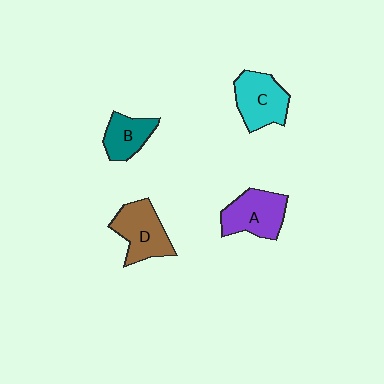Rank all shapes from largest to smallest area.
From largest to smallest: D (brown), A (purple), C (cyan), B (teal).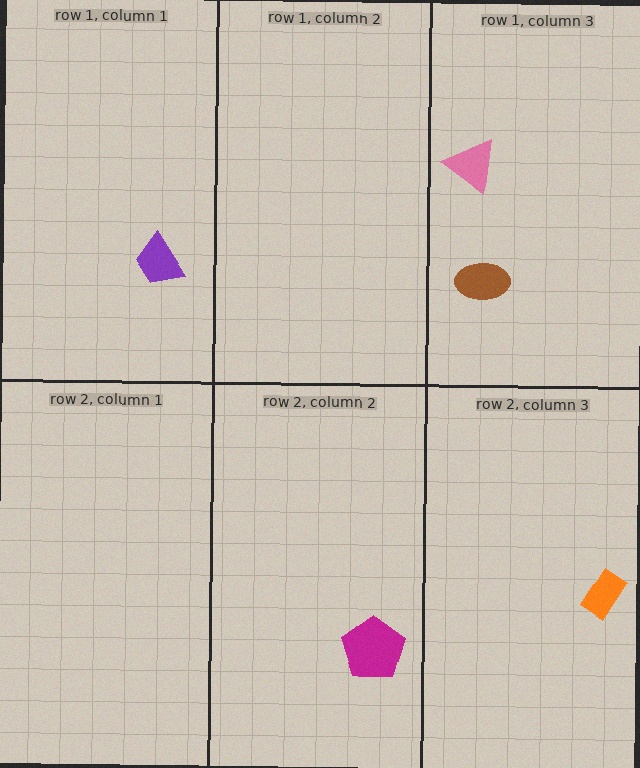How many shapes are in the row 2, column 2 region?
1.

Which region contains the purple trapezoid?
The row 1, column 1 region.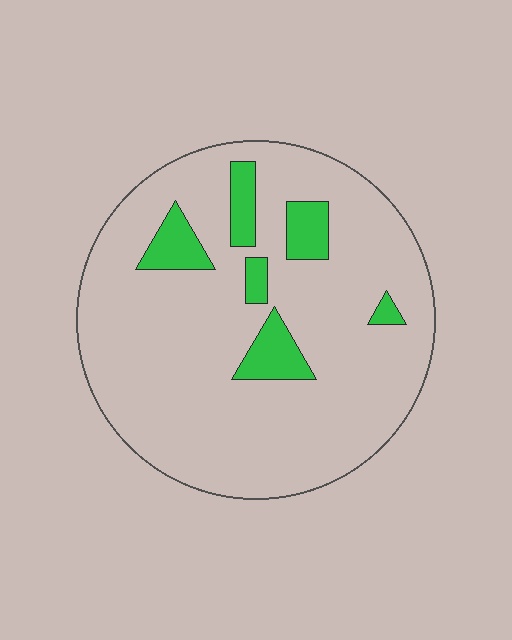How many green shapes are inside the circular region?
6.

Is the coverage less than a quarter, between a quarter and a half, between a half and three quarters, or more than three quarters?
Less than a quarter.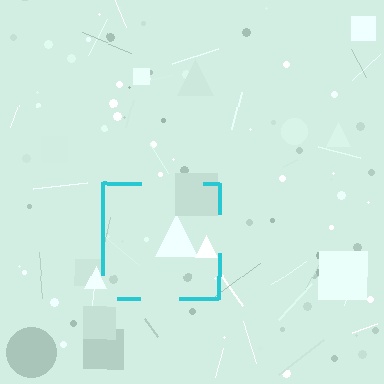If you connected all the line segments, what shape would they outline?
They would outline a square.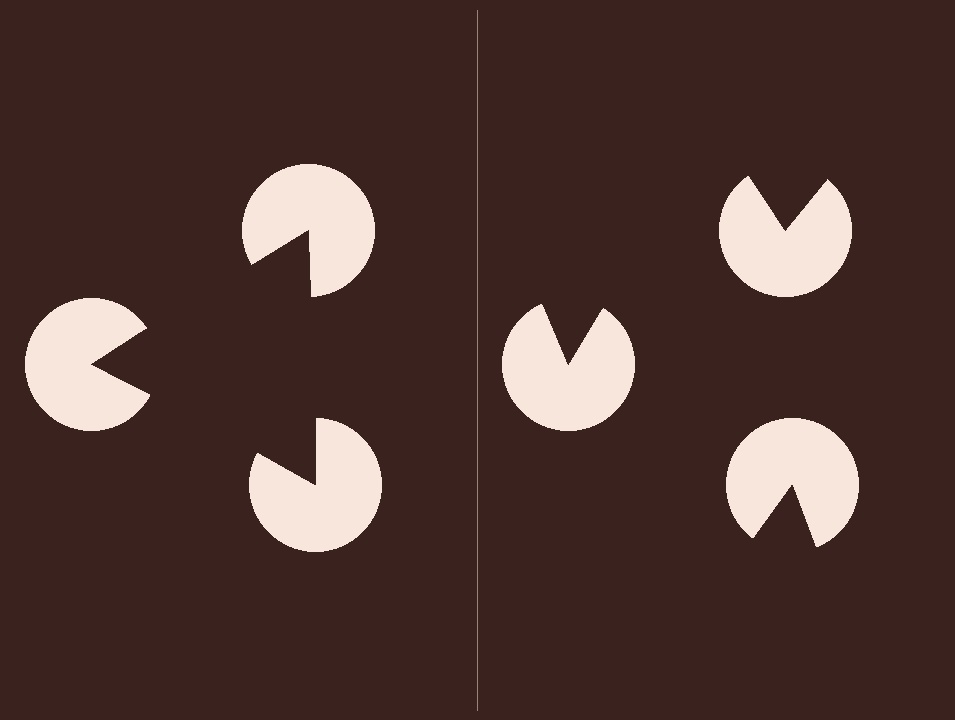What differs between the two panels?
The pac-man discs are positioned identically on both sides; only the wedge orientations differ. On the left they align to a triangle; on the right they are misaligned.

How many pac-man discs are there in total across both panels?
6 — 3 on each side.